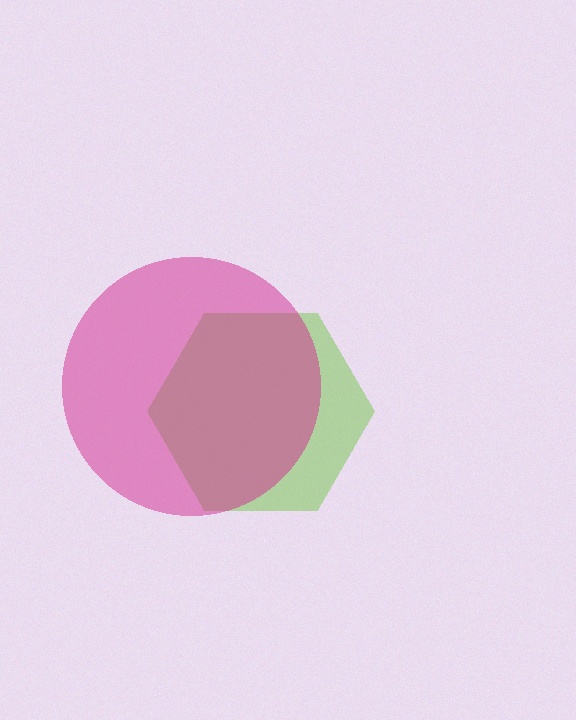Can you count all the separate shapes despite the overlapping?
Yes, there are 2 separate shapes.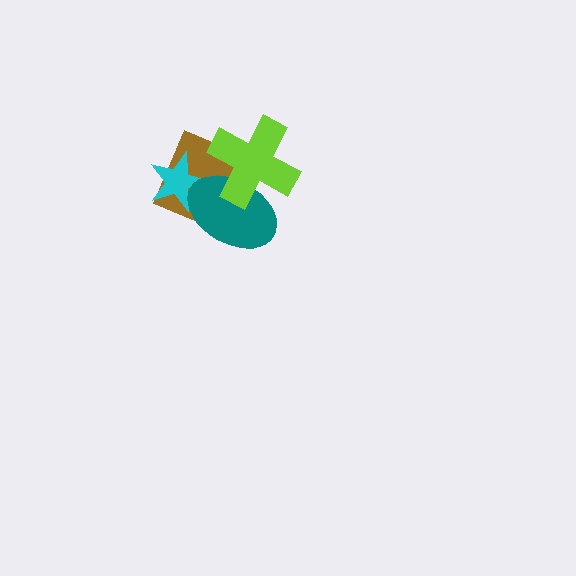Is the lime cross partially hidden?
No, no other shape covers it.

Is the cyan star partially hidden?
Yes, it is partially covered by another shape.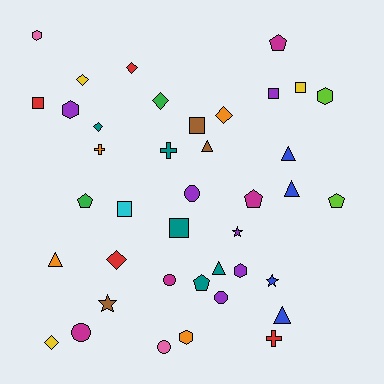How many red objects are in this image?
There are 4 red objects.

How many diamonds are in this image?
There are 7 diamonds.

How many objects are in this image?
There are 40 objects.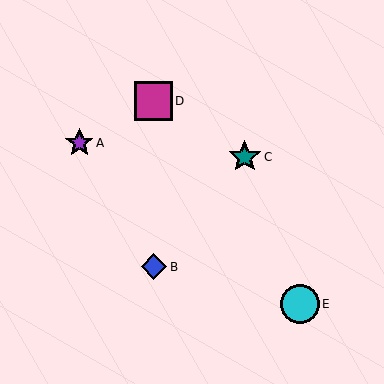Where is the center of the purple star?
The center of the purple star is at (79, 143).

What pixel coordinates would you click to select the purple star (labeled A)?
Click at (79, 143) to select the purple star A.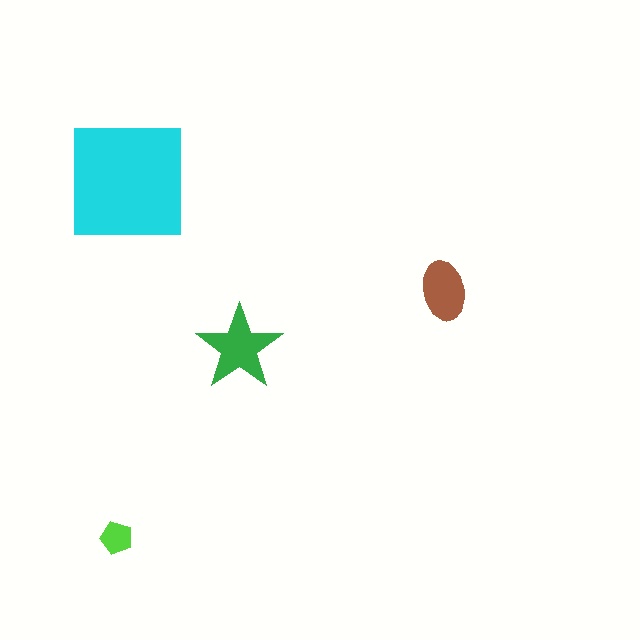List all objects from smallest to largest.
The lime pentagon, the brown ellipse, the green star, the cyan square.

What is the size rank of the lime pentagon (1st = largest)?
4th.